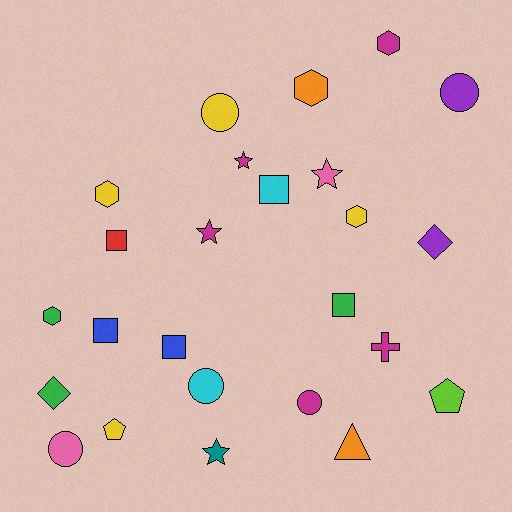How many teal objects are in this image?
There is 1 teal object.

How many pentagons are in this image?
There are 2 pentagons.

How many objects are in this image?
There are 25 objects.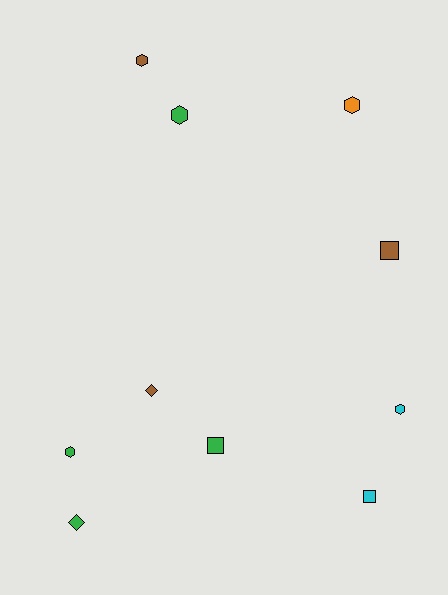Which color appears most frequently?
Green, with 4 objects.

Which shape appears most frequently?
Hexagon, with 5 objects.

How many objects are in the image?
There are 10 objects.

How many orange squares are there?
There are no orange squares.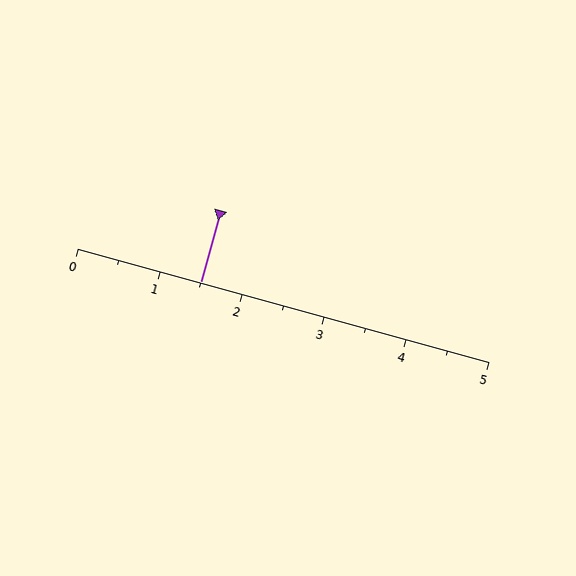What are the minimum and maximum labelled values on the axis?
The axis runs from 0 to 5.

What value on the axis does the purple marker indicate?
The marker indicates approximately 1.5.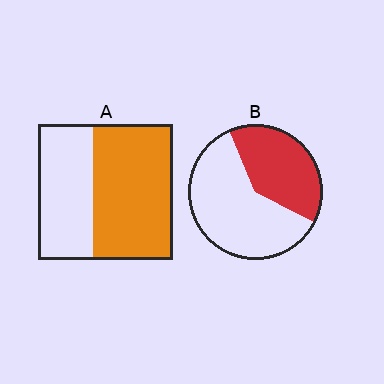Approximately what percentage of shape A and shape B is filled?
A is approximately 60% and B is approximately 40%.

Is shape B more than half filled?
No.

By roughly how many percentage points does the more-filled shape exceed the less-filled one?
By roughly 20 percentage points (A over B).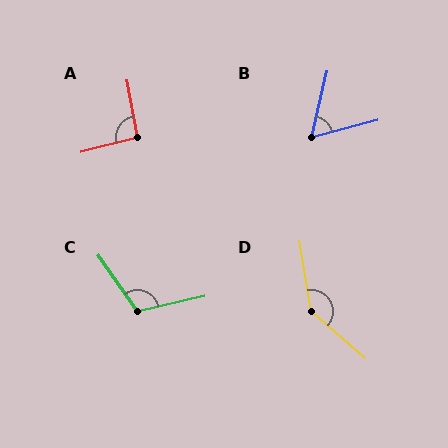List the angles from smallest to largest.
B (62°), A (93°), C (112°), D (141°).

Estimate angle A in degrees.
Approximately 93 degrees.